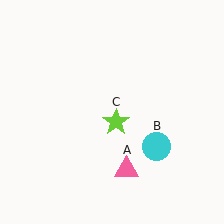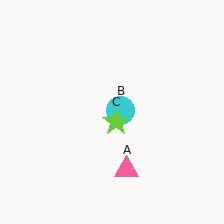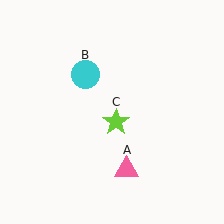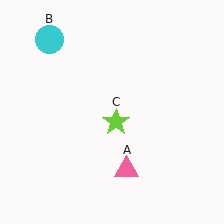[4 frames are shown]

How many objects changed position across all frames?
1 object changed position: cyan circle (object B).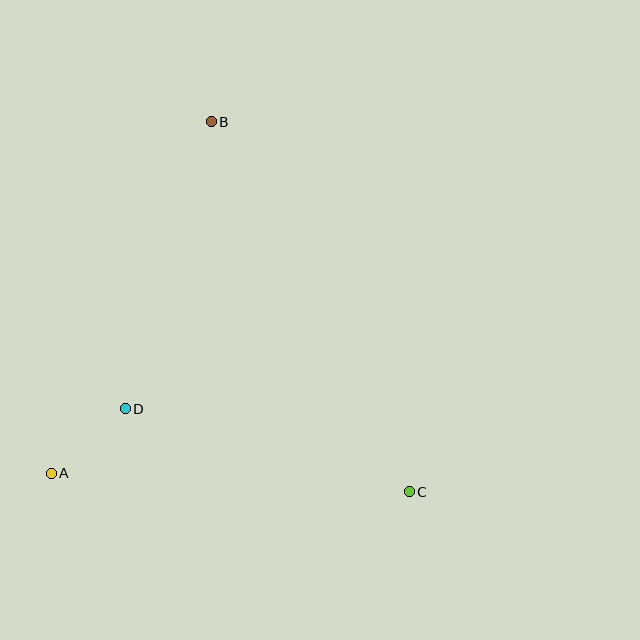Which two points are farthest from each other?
Points B and C are farthest from each other.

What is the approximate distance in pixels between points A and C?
The distance between A and C is approximately 358 pixels.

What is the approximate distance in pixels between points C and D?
The distance between C and D is approximately 296 pixels.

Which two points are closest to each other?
Points A and D are closest to each other.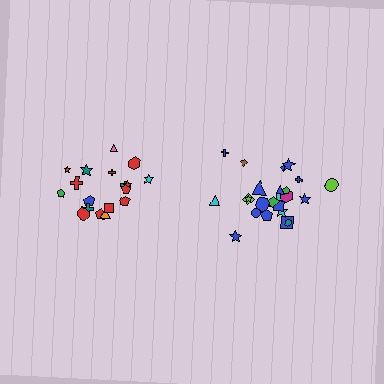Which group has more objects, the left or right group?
The right group.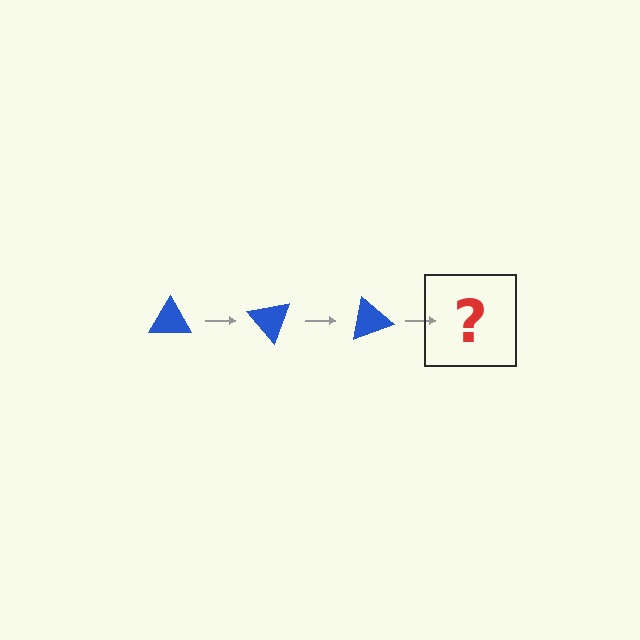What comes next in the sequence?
The next element should be a blue triangle rotated 150 degrees.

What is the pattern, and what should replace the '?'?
The pattern is that the triangle rotates 50 degrees each step. The '?' should be a blue triangle rotated 150 degrees.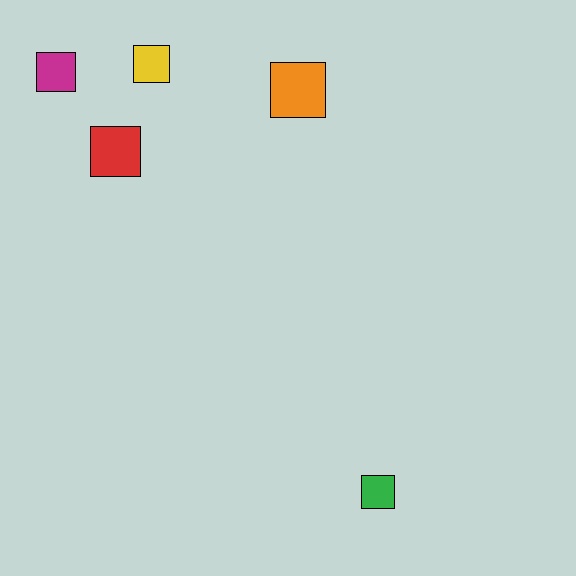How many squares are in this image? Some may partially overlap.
There are 5 squares.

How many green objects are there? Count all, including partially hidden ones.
There is 1 green object.